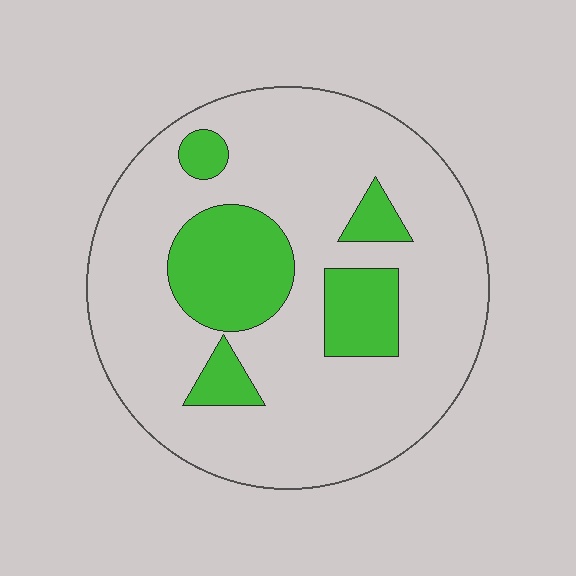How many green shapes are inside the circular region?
5.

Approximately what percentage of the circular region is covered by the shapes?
Approximately 20%.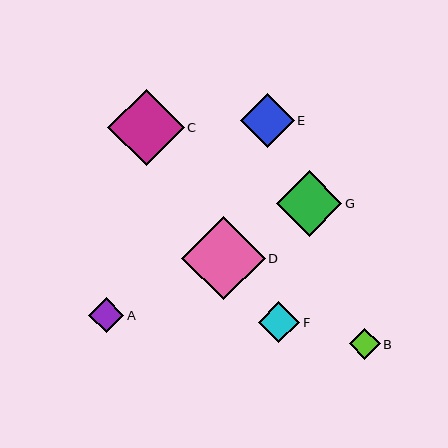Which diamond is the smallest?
Diamond B is the smallest with a size of approximately 31 pixels.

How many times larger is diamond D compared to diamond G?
Diamond D is approximately 1.3 times the size of diamond G.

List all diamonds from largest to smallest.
From largest to smallest: D, C, G, E, F, A, B.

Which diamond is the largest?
Diamond D is the largest with a size of approximately 83 pixels.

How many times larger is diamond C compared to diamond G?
Diamond C is approximately 1.2 times the size of diamond G.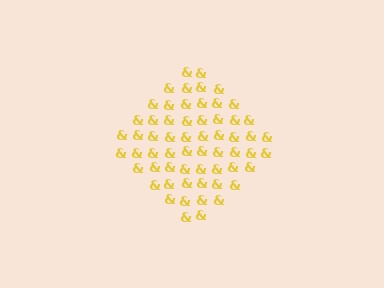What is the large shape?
The large shape is a diamond.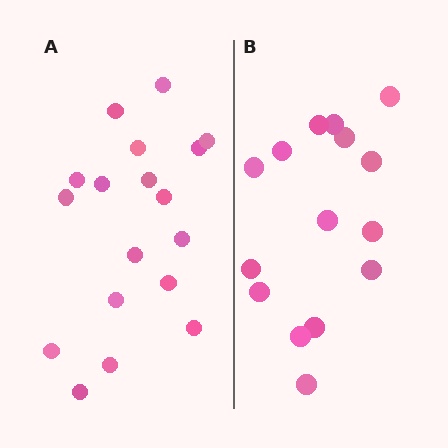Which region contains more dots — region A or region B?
Region A (the left region) has more dots.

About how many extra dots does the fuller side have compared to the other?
Region A has just a few more — roughly 2 or 3 more dots than region B.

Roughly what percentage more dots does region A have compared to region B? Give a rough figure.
About 20% more.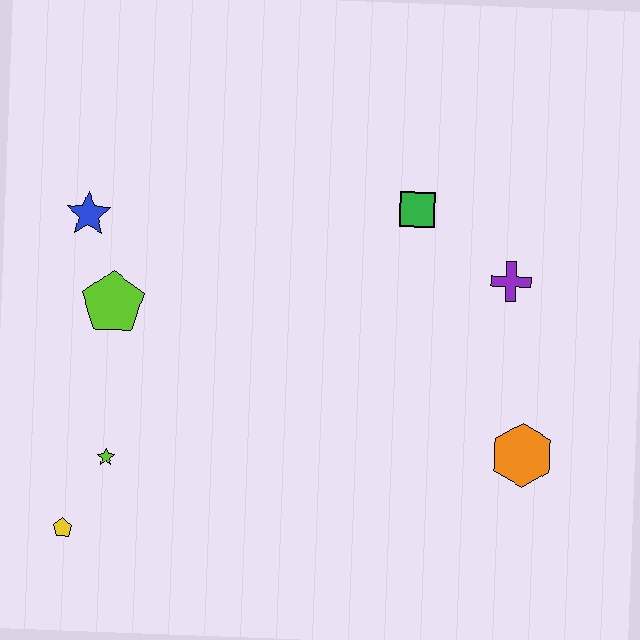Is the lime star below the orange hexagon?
Yes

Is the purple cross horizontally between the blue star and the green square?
No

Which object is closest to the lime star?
The yellow pentagon is closest to the lime star.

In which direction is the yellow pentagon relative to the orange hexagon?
The yellow pentagon is to the left of the orange hexagon.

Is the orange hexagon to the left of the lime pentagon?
No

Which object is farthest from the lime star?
The purple cross is farthest from the lime star.